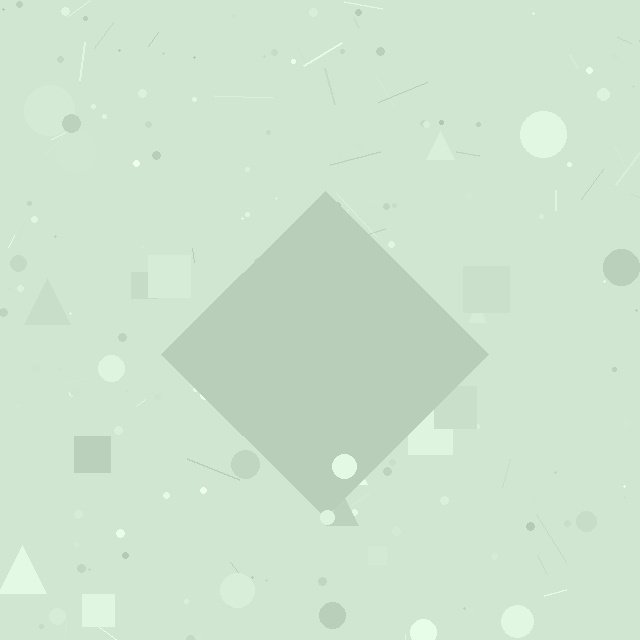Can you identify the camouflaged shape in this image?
The camouflaged shape is a diamond.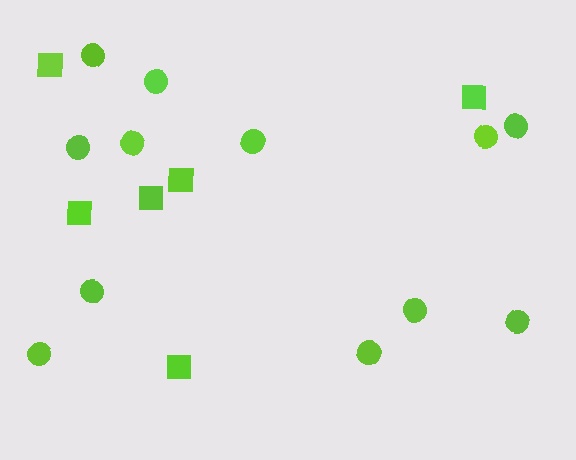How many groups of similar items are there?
There are 2 groups: one group of squares (6) and one group of circles (12).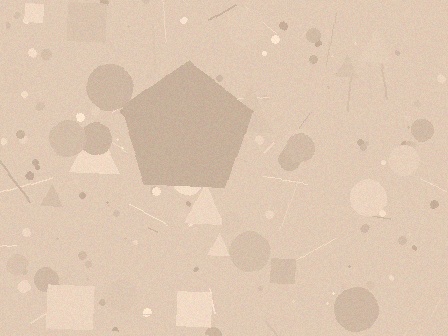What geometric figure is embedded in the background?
A pentagon is embedded in the background.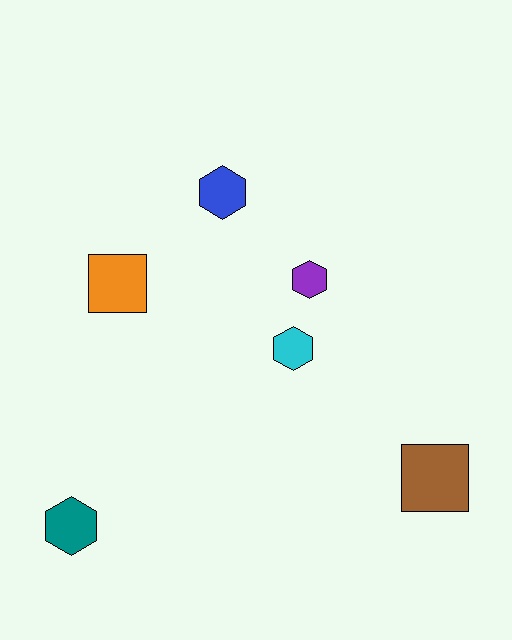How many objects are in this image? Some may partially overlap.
There are 6 objects.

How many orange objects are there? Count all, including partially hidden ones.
There is 1 orange object.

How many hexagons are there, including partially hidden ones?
There are 4 hexagons.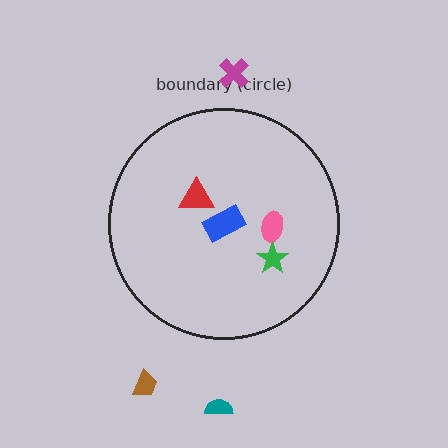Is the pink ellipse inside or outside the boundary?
Inside.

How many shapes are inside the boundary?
4 inside, 3 outside.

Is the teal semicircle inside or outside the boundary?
Outside.